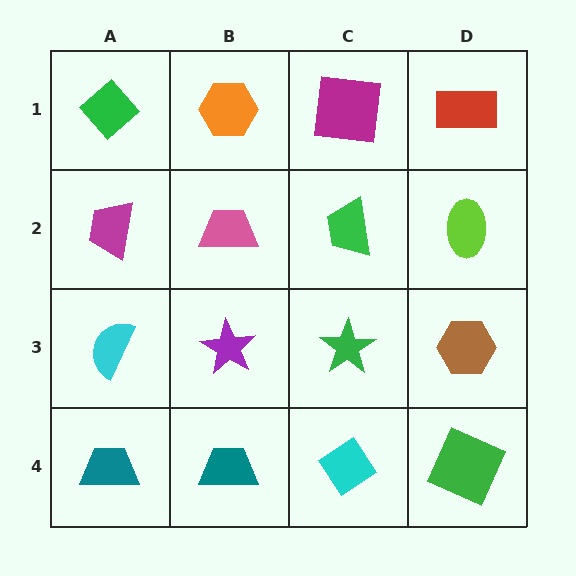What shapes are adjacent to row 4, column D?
A brown hexagon (row 3, column D), a cyan diamond (row 4, column C).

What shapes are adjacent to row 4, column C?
A green star (row 3, column C), a teal trapezoid (row 4, column B), a green square (row 4, column D).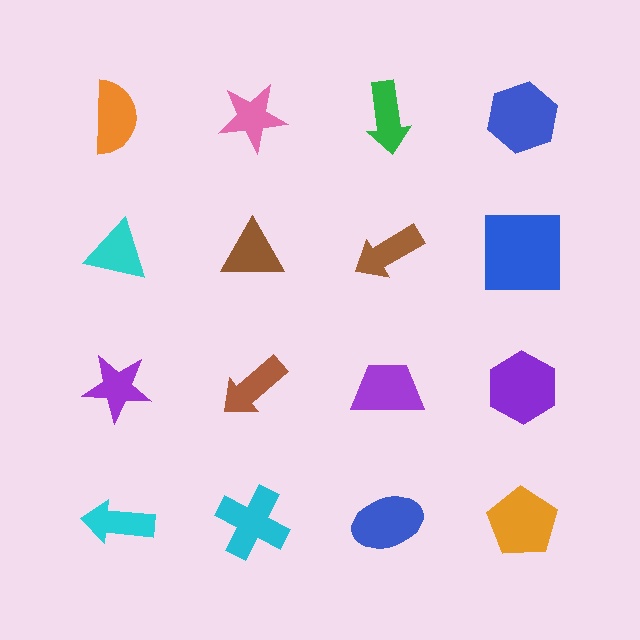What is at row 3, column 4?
A purple hexagon.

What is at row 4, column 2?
A cyan cross.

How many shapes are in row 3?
4 shapes.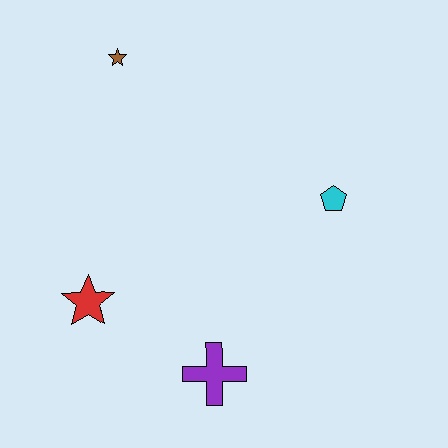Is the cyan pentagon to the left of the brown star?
No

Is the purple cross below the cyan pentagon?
Yes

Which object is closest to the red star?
The purple cross is closest to the red star.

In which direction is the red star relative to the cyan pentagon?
The red star is to the left of the cyan pentagon.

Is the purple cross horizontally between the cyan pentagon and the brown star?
Yes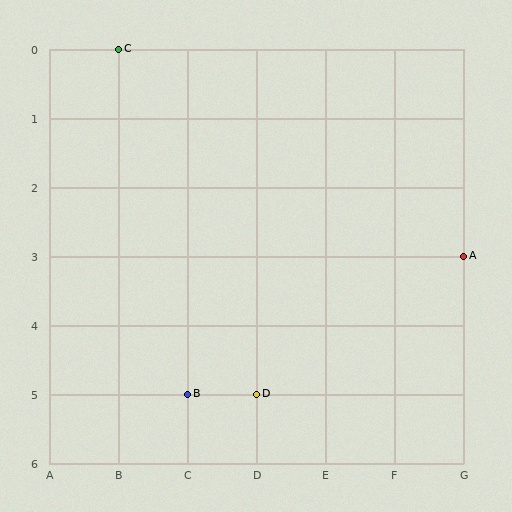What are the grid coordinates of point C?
Point C is at grid coordinates (B, 0).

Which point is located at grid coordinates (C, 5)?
Point B is at (C, 5).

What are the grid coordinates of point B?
Point B is at grid coordinates (C, 5).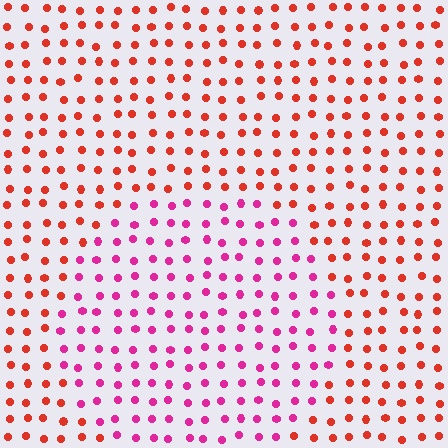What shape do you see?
I see a circle.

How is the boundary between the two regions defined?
The boundary is defined purely by a slight shift in hue (about 42 degrees). Spacing, size, and orientation are identical on both sides.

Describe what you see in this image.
The image is filled with small red elements in a uniform arrangement. A circle-shaped region is visible where the elements are tinted to a slightly different hue, forming a subtle color boundary.